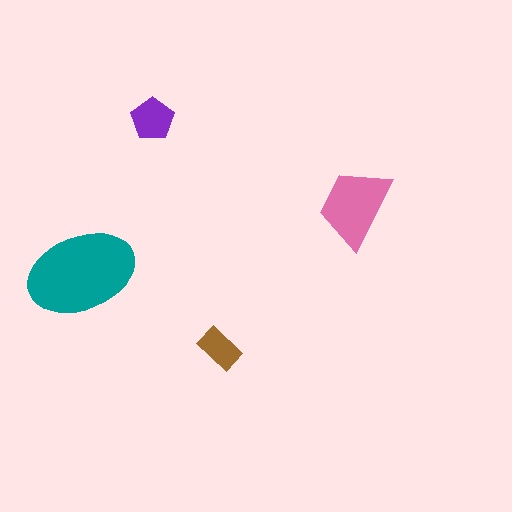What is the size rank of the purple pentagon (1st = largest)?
3rd.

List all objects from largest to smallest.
The teal ellipse, the pink trapezoid, the purple pentagon, the brown rectangle.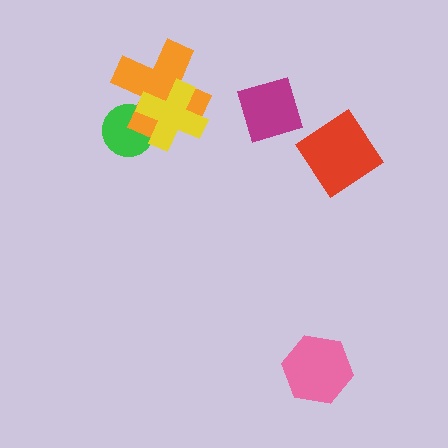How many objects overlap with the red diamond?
0 objects overlap with the red diamond.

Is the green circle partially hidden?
Yes, it is partially covered by another shape.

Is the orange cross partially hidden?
Yes, it is partially covered by another shape.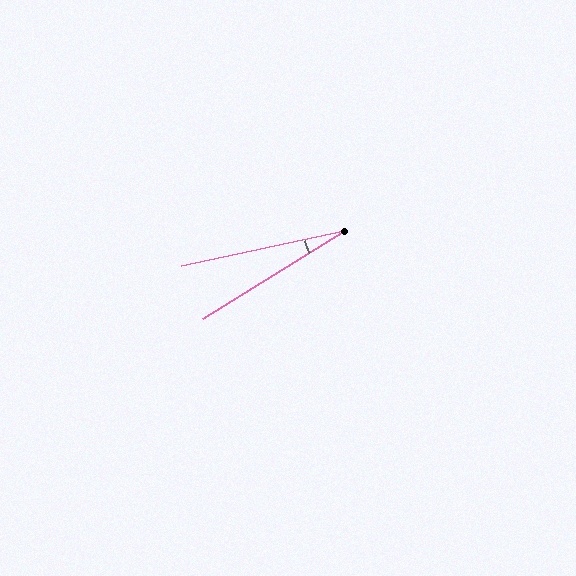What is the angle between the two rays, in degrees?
Approximately 20 degrees.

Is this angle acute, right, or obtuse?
It is acute.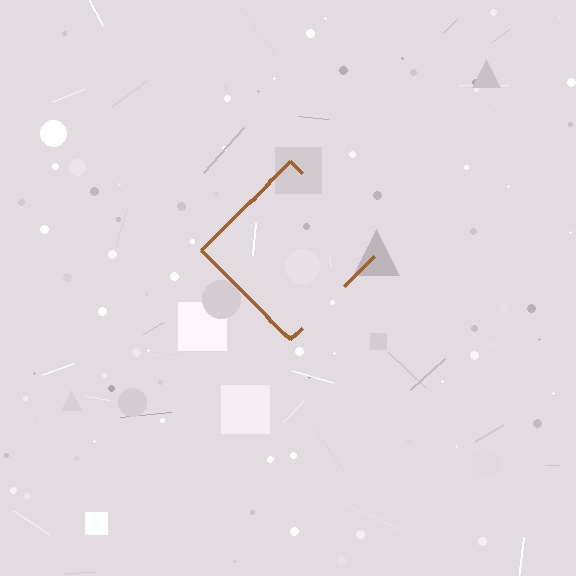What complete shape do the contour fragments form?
The contour fragments form a diamond.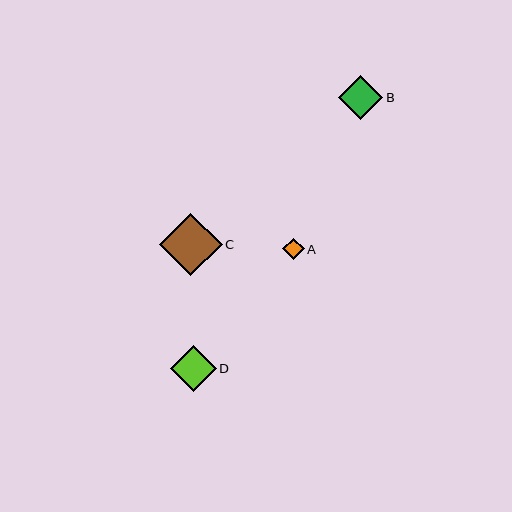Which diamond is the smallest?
Diamond A is the smallest with a size of approximately 21 pixels.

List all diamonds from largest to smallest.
From largest to smallest: C, D, B, A.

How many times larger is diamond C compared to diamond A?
Diamond C is approximately 2.9 times the size of diamond A.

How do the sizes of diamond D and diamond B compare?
Diamond D and diamond B are approximately the same size.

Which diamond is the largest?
Diamond C is the largest with a size of approximately 63 pixels.